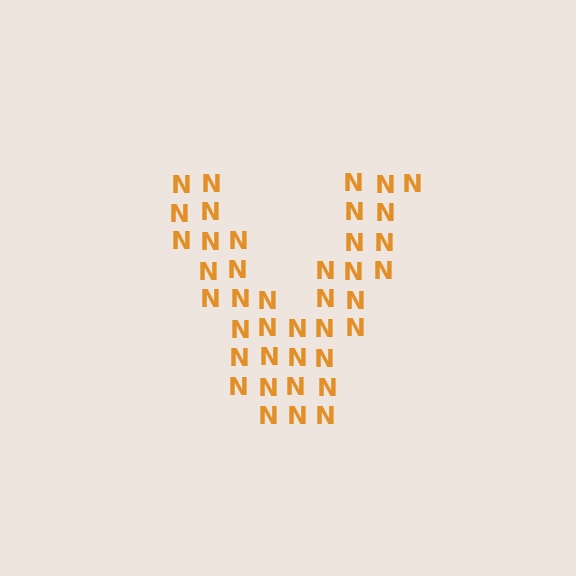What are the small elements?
The small elements are letter N's.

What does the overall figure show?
The overall figure shows the letter V.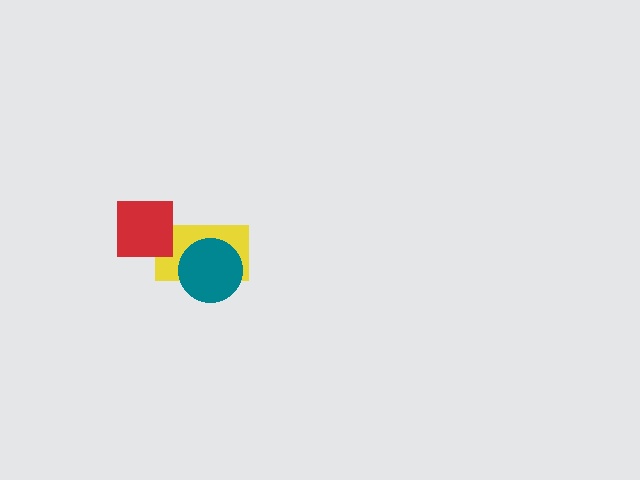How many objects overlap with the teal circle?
1 object overlaps with the teal circle.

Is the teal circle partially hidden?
No, no other shape covers it.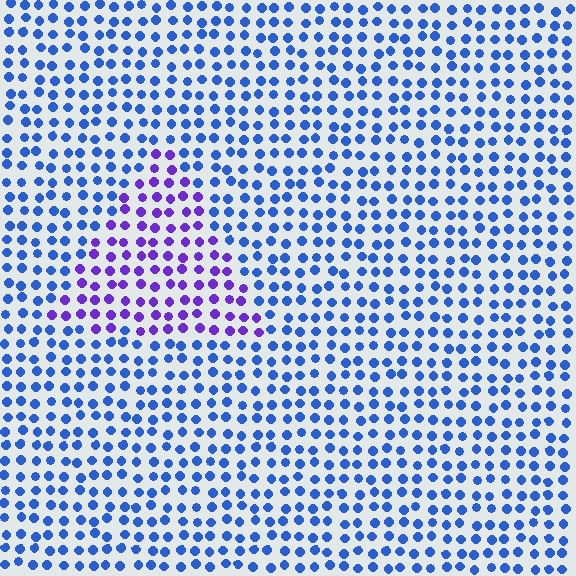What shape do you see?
I see a triangle.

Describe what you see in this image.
The image is filled with small blue elements in a uniform arrangement. A triangle-shaped region is visible where the elements are tinted to a slightly different hue, forming a subtle color boundary.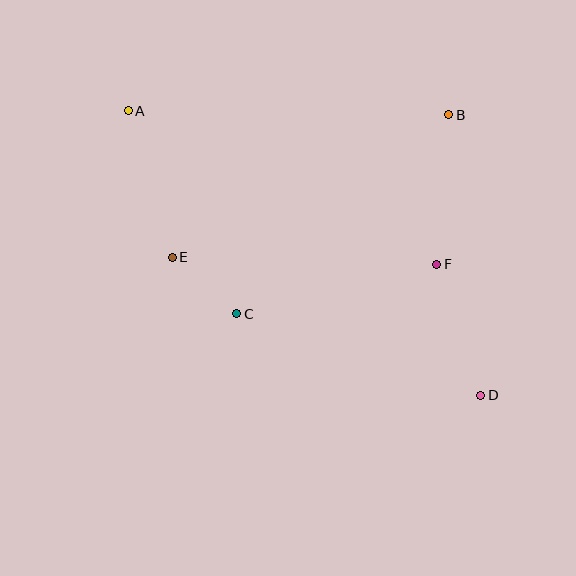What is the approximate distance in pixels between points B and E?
The distance between B and E is approximately 311 pixels.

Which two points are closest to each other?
Points C and E are closest to each other.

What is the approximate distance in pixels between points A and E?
The distance between A and E is approximately 153 pixels.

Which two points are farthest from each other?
Points A and D are farthest from each other.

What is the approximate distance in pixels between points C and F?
The distance between C and F is approximately 206 pixels.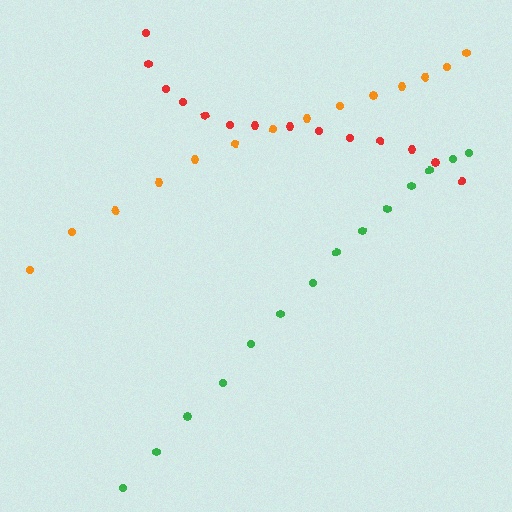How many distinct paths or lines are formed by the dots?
There are 3 distinct paths.